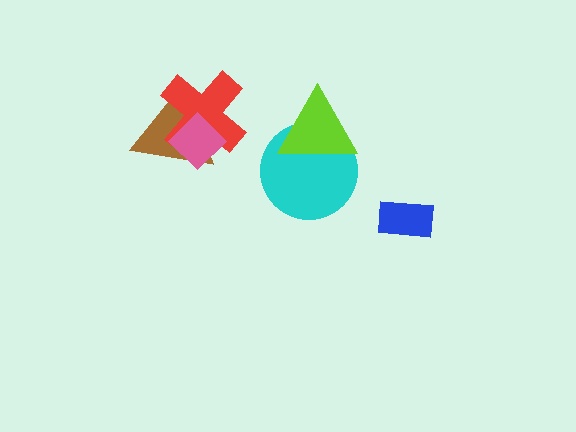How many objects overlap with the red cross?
2 objects overlap with the red cross.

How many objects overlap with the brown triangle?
2 objects overlap with the brown triangle.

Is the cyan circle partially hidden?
Yes, it is partially covered by another shape.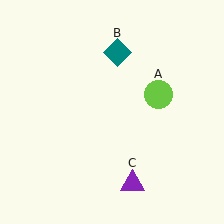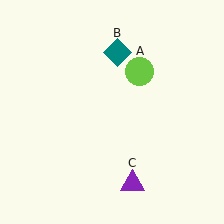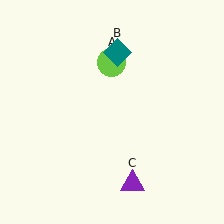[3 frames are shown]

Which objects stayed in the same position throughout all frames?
Teal diamond (object B) and purple triangle (object C) remained stationary.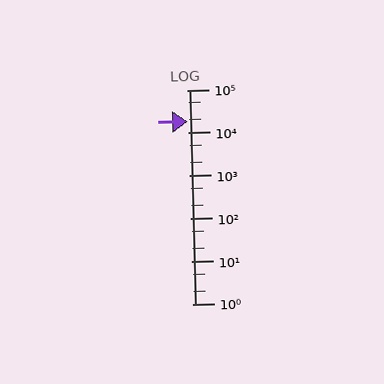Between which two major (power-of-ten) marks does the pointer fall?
The pointer is between 10000 and 100000.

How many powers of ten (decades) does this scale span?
The scale spans 5 decades, from 1 to 100000.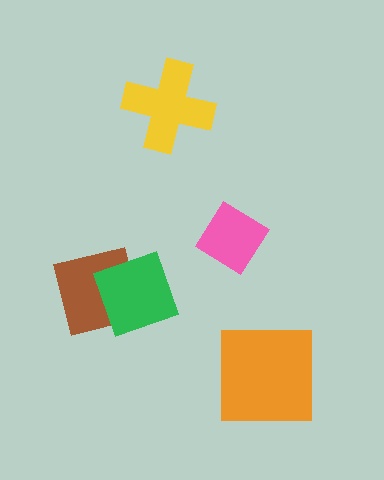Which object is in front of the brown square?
The green diamond is in front of the brown square.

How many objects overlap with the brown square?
1 object overlaps with the brown square.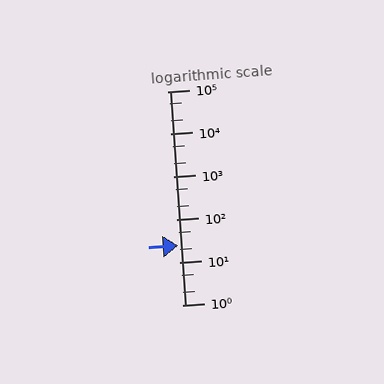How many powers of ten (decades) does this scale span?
The scale spans 5 decades, from 1 to 100000.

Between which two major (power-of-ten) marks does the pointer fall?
The pointer is between 10 and 100.